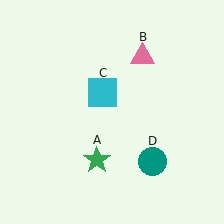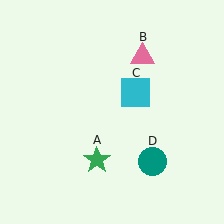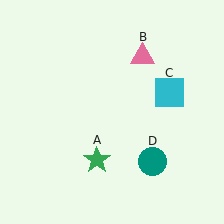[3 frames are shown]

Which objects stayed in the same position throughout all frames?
Green star (object A) and pink triangle (object B) and teal circle (object D) remained stationary.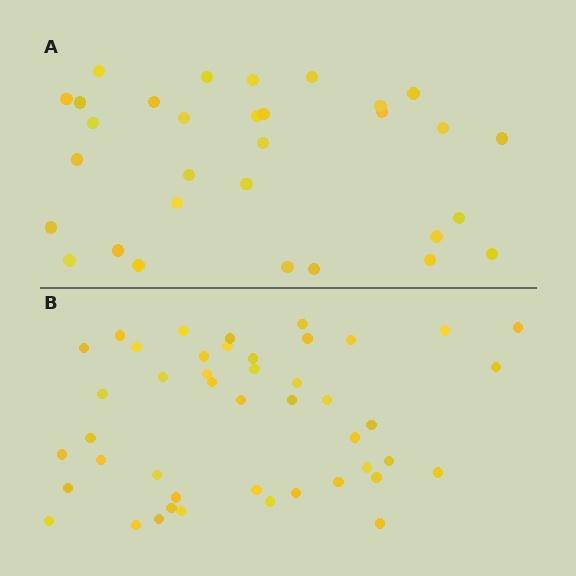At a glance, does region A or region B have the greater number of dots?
Region B (the bottom region) has more dots.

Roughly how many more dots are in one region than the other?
Region B has approximately 15 more dots than region A.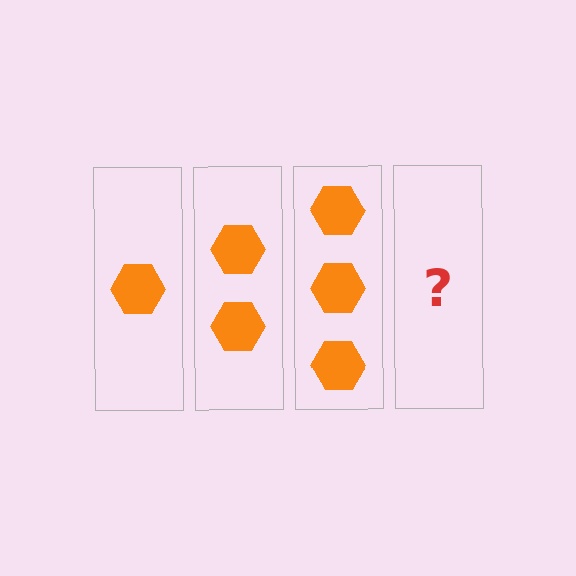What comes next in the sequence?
The next element should be 4 hexagons.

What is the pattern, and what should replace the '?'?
The pattern is that each step adds one more hexagon. The '?' should be 4 hexagons.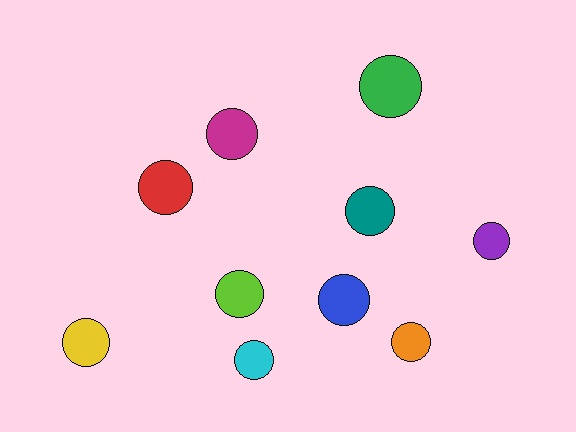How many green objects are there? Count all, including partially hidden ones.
There is 1 green object.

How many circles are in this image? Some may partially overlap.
There are 10 circles.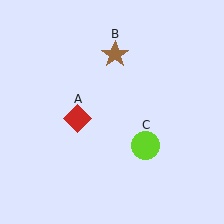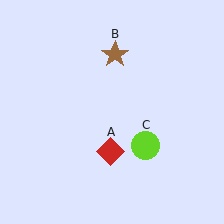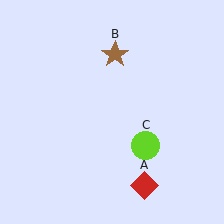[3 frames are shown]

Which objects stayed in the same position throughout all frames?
Brown star (object B) and lime circle (object C) remained stationary.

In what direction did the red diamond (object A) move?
The red diamond (object A) moved down and to the right.